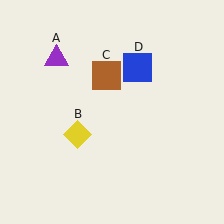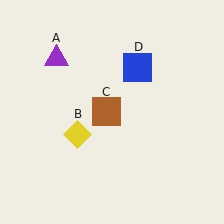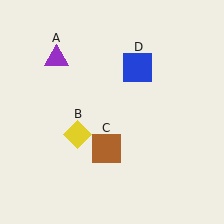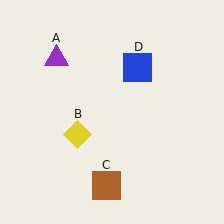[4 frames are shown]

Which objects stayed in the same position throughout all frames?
Purple triangle (object A) and yellow diamond (object B) and blue square (object D) remained stationary.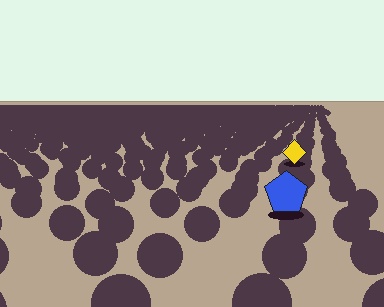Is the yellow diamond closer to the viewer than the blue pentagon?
No. The blue pentagon is closer — you can tell from the texture gradient: the ground texture is coarser near it.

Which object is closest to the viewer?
The blue pentagon is closest. The texture marks near it are larger and more spread out.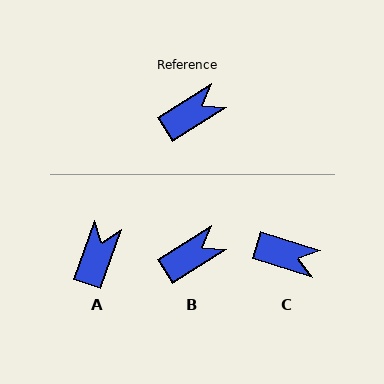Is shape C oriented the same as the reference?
No, it is off by about 50 degrees.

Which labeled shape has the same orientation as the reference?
B.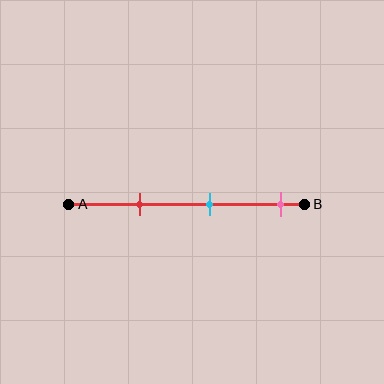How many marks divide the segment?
There are 3 marks dividing the segment.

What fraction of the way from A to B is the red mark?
The red mark is approximately 30% (0.3) of the way from A to B.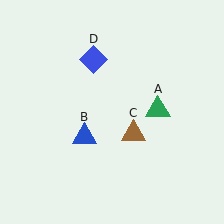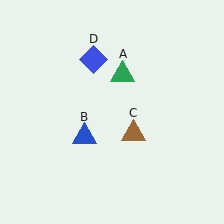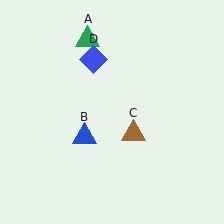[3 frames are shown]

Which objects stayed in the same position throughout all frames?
Blue triangle (object B) and brown triangle (object C) and blue diamond (object D) remained stationary.